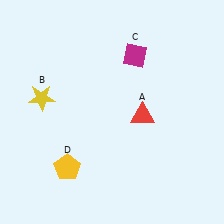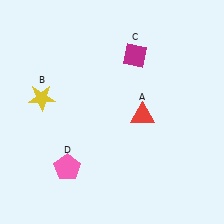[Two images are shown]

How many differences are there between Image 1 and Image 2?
There is 1 difference between the two images.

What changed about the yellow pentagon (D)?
In Image 1, D is yellow. In Image 2, it changed to pink.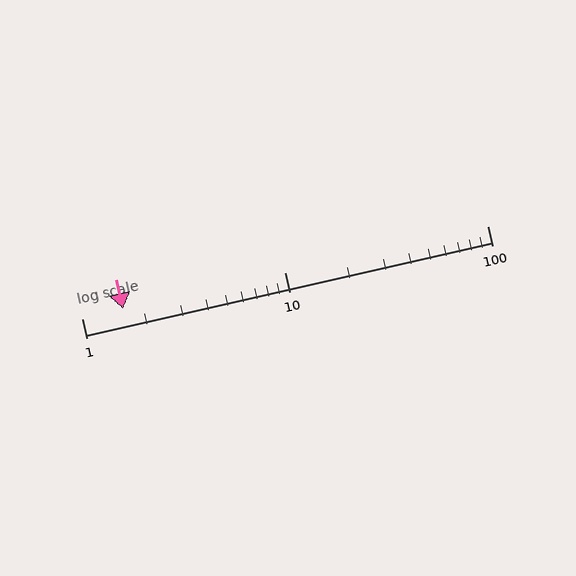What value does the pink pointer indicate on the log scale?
The pointer indicates approximately 1.6.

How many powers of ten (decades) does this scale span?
The scale spans 2 decades, from 1 to 100.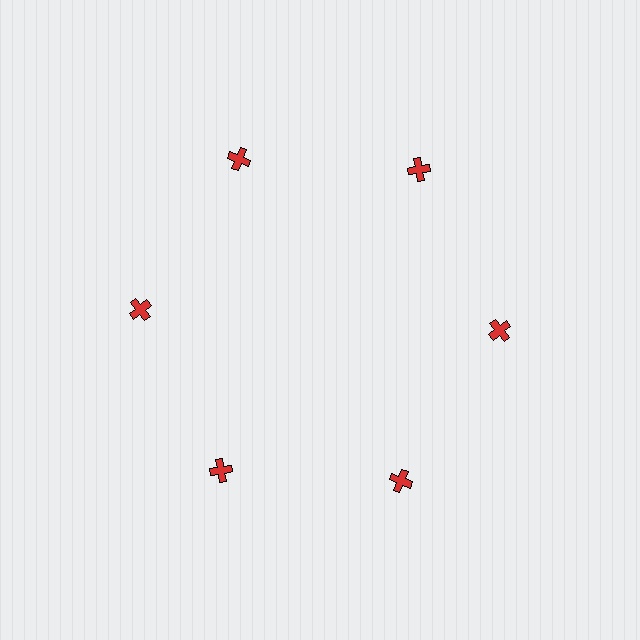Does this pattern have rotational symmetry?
Yes, this pattern has 6-fold rotational symmetry. It looks the same after rotating 60 degrees around the center.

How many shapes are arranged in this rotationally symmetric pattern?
There are 6 shapes, arranged in 6 groups of 1.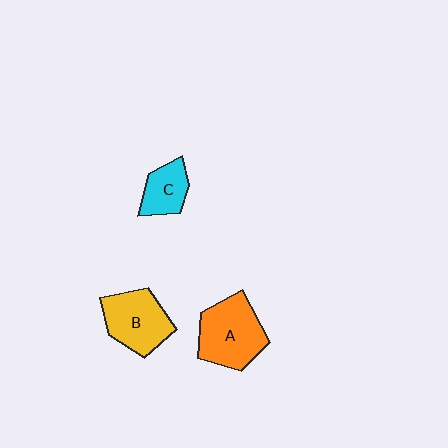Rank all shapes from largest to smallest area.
From largest to smallest: A (orange), B (yellow), C (cyan).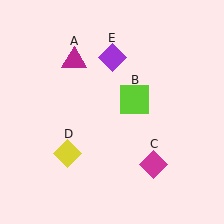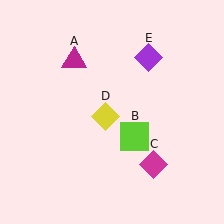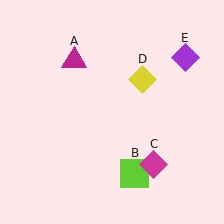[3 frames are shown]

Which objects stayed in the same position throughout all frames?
Magenta triangle (object A) and magenta diamond (object C) remained stationary.